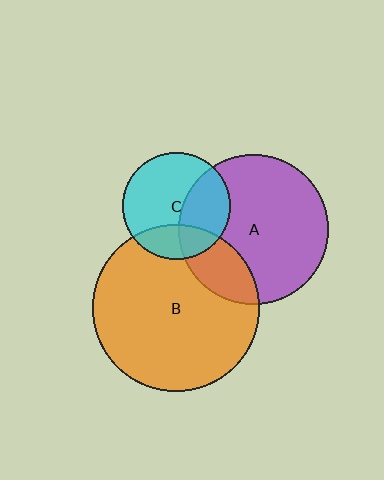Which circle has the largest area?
Circle B (orange).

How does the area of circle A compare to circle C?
Approximately 2.0 times.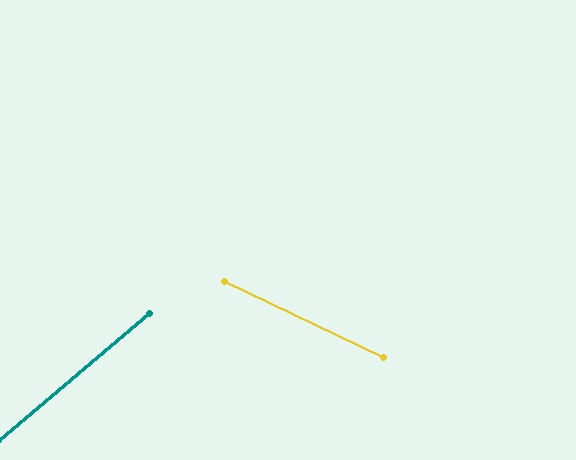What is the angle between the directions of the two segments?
Approximately 66 degrees.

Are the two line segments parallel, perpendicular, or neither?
Neither parallel nor perpendicular — they differ by about 66°.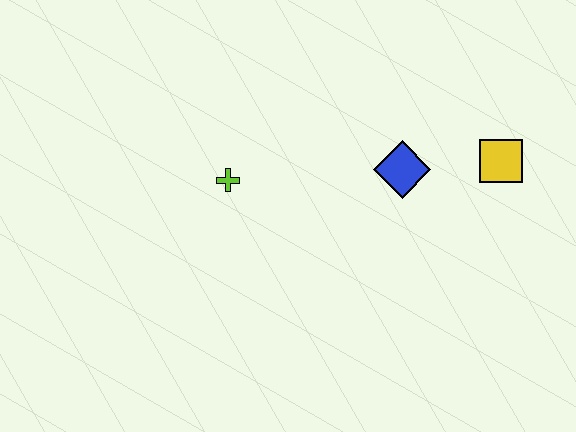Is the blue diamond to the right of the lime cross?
Yes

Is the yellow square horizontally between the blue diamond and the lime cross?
No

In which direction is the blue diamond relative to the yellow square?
The blue diamond is to the left of the yellow square.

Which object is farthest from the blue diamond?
The lime cross is farthest from the blue diamond.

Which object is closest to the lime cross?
The blue diamond is closest to the lime cross.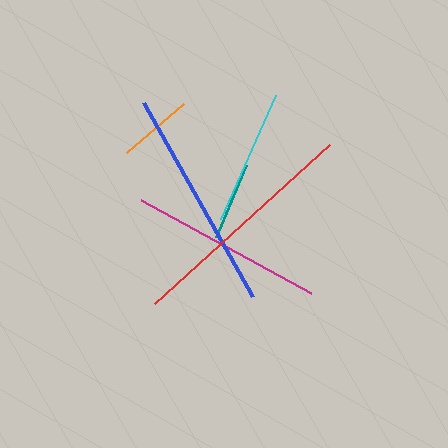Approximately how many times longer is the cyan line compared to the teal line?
The cyan line is approximately 1.7 times the length of the teal line.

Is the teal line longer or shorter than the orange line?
The teal line is longer than the orange line.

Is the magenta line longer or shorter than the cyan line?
The magenta line is longer than the cyan line.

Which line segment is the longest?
The red line is the longest at approximately 237 pixels.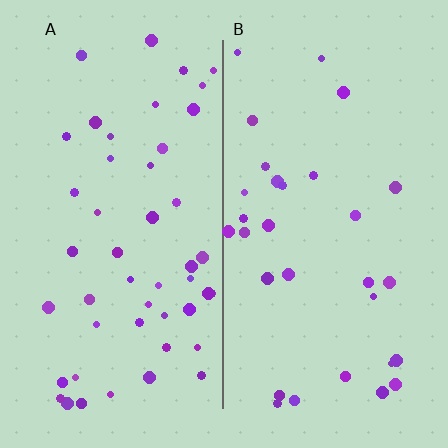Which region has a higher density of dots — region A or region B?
A (the left).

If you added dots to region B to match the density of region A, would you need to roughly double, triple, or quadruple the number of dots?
Approximately double.